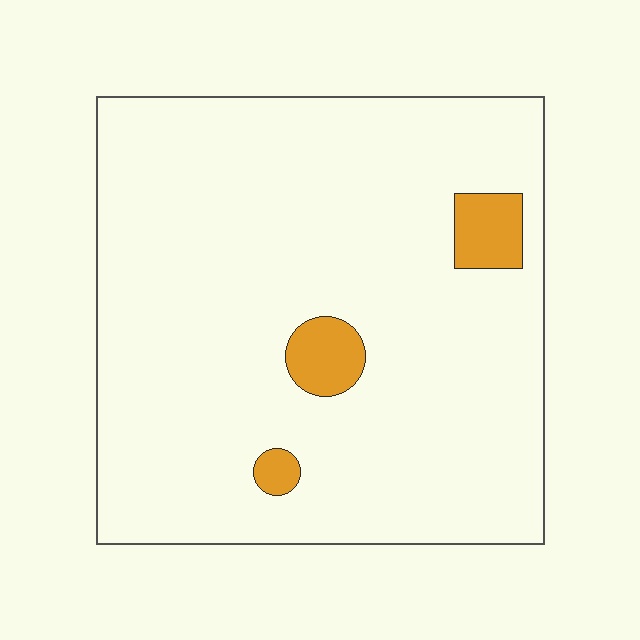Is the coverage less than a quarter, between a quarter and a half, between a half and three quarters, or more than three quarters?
Less than a quarter.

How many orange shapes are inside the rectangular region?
3.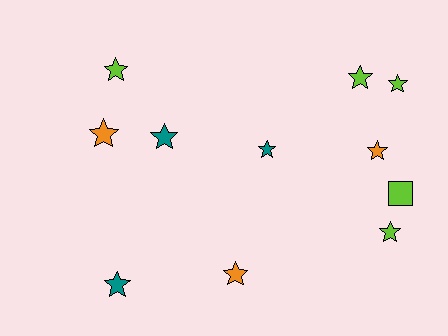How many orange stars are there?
There are 3 orange stars.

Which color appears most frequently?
Lime, with 5 objects.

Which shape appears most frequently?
Star, with 10 objects.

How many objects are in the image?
There are 11 objects.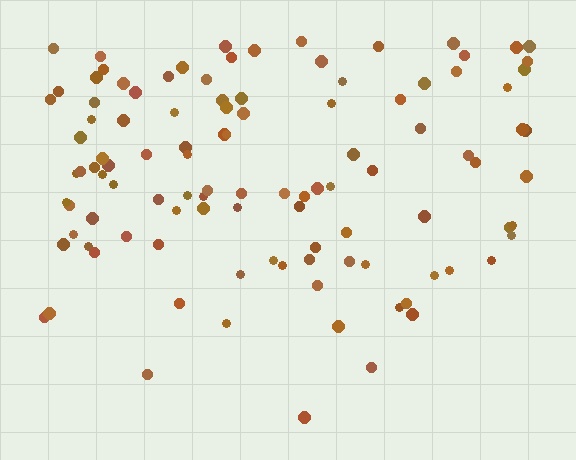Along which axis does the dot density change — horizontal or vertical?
Vertical.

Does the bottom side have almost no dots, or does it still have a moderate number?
Still a moderate number, just noticeably fewer than the top.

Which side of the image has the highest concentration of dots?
The top.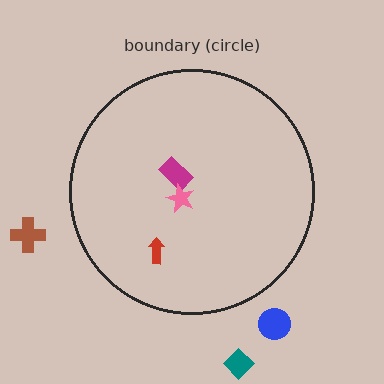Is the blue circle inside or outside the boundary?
Outside.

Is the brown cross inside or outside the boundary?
Outside.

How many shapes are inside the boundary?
3 inside, 3 outside.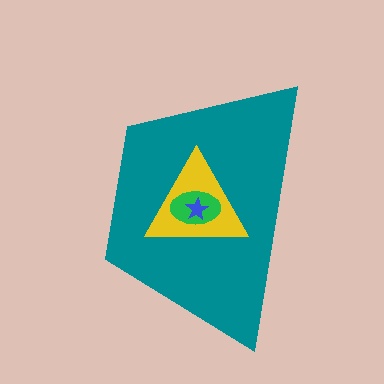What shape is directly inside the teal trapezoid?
The yellow triangle.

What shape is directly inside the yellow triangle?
The green ellipse.